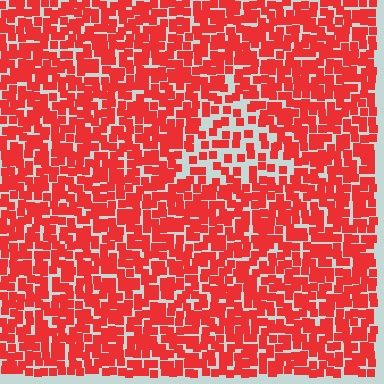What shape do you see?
I see a triangle.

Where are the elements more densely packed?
The elements are more densely packed outside the triangle boundary.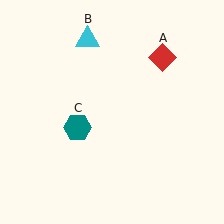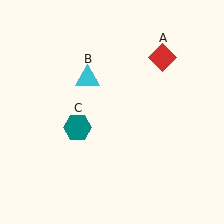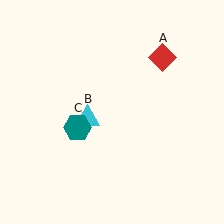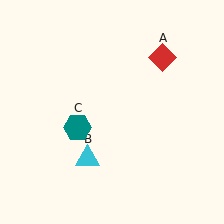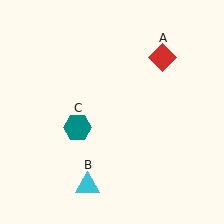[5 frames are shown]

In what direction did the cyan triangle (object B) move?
The cyan triangle (object B) moved down.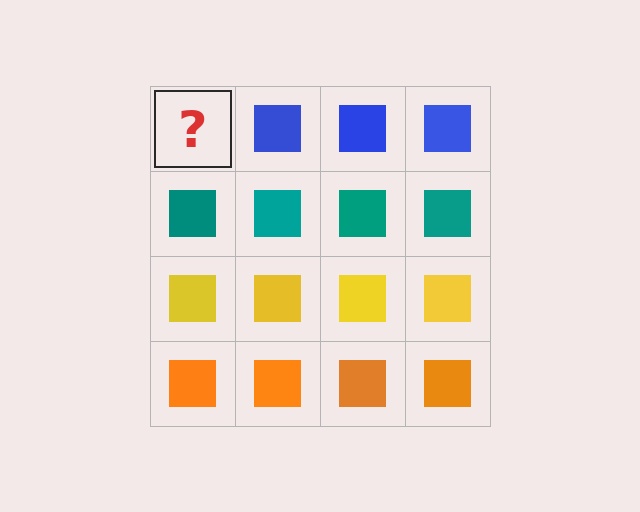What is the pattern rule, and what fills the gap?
The rule is that each row has a consistent color. The gap should be filled with a blue square.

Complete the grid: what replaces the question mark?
The question mark should be replaced with a blue square.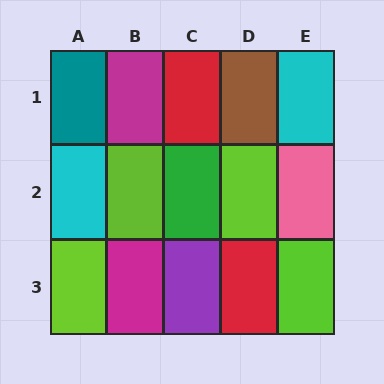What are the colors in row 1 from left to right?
Teal, magenta, red, brown, cyan.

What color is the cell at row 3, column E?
Lime.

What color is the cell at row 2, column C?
Green.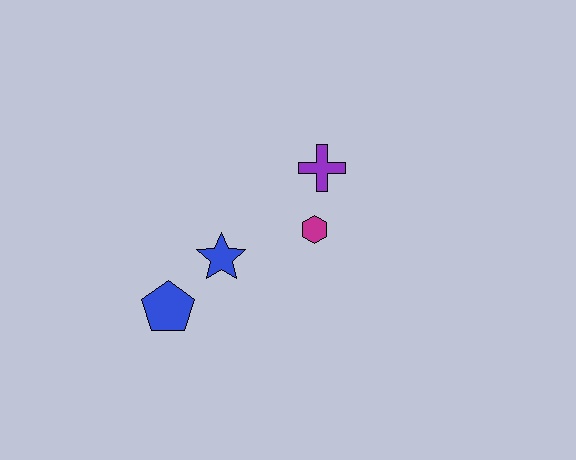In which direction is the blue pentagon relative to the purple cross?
The blue pentagon is to the left of the purple cross.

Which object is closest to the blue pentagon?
The blue star is closest to the blue pentagon.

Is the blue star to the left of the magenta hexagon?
Yes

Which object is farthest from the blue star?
The purple cross is farthest from the blue star.